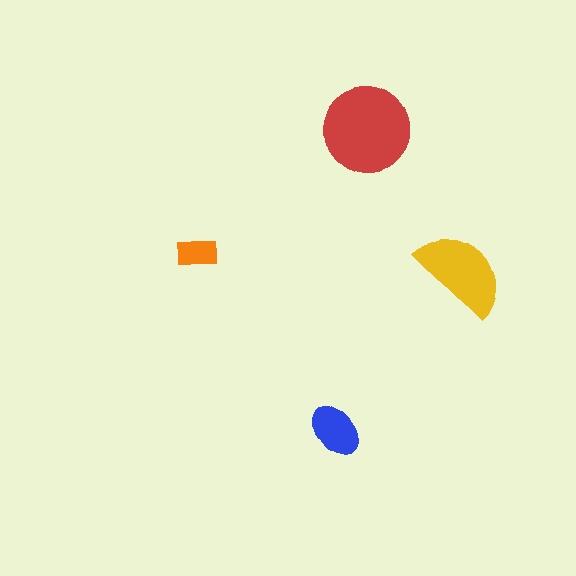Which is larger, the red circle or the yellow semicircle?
The red circle.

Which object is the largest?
The red circle.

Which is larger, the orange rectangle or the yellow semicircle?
The yellow semicircle.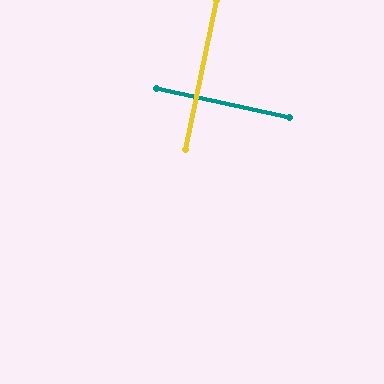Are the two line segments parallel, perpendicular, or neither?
Perpendicular — they meet at approximately 90°.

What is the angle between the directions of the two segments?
Approximately 90 degrees.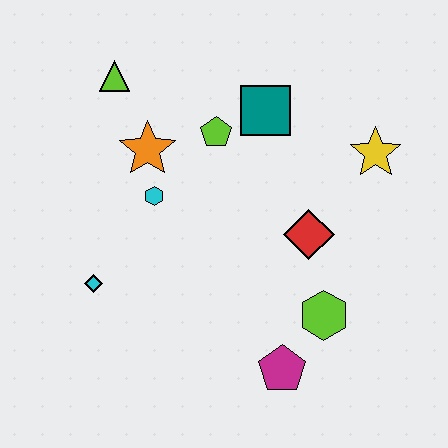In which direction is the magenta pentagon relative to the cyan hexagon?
The magenta pentagon is below the cyan hexagon.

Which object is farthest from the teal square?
The magenta pentagon is farthest from the teal square.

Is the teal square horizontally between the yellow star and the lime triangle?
Yes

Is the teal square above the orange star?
Yes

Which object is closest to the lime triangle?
The orange star is closest to the lime triangle.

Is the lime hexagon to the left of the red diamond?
No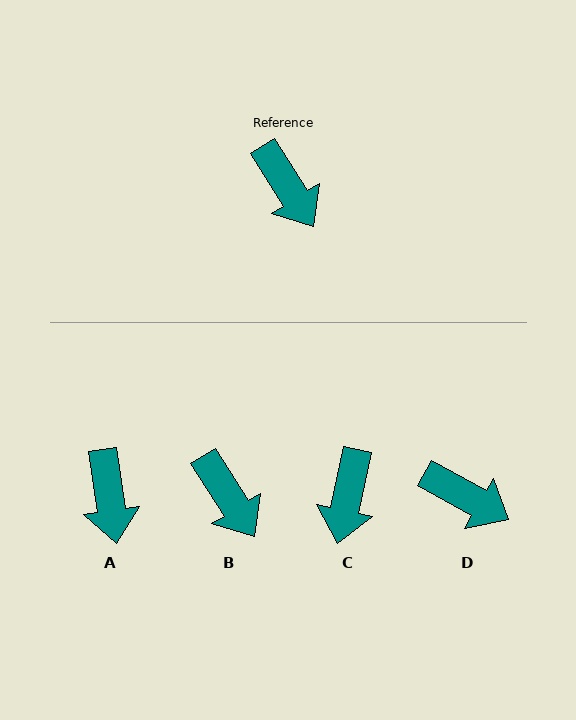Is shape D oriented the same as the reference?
No, it is off by about 28 degrees.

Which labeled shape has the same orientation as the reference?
B.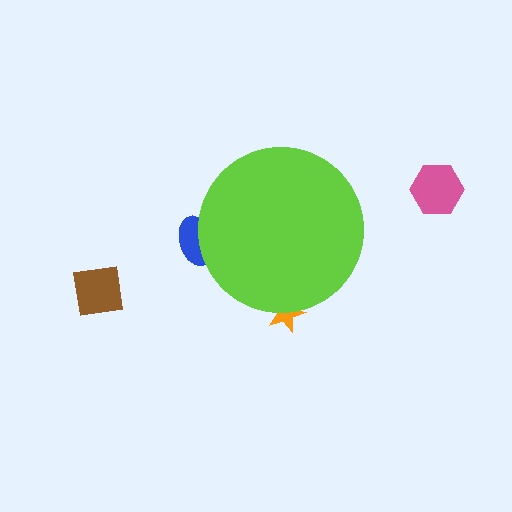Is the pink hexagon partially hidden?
No, the pink hexagon is fully visible.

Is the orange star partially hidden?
Yes, the orange star is partially hidden behind the lime circle.